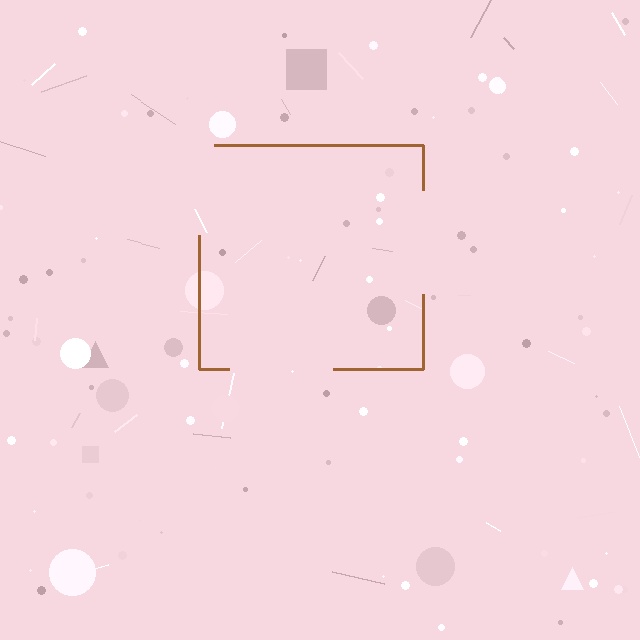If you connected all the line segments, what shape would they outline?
They would outline a square.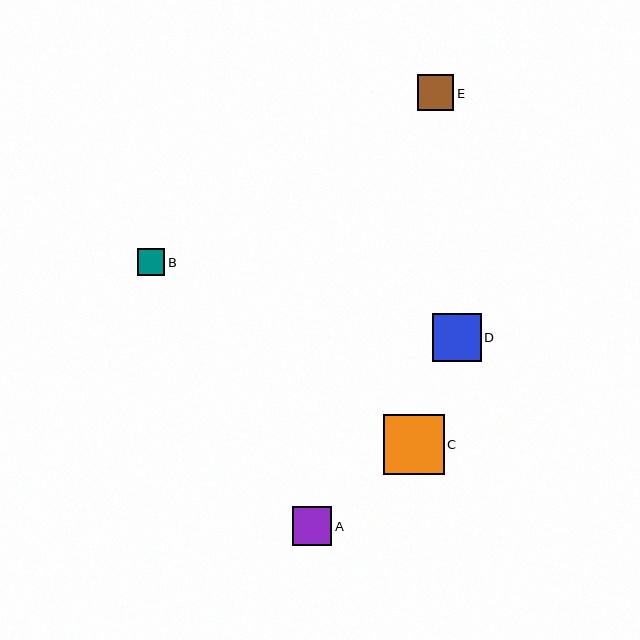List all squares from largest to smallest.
From largest to smallest: C, D, A, E, B.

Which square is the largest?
Square C is the largest with a size of approximately 61 pixels.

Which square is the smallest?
Square B is the smallest with a size of approximately 27 pixels.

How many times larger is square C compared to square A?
Square C is approximately 1.5 times the size of square A.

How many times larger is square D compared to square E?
Square D is approximately 1.4 times the size of square E.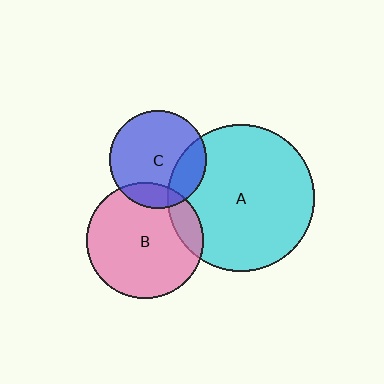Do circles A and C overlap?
Yes.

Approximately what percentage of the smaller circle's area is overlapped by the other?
Approximately 20%.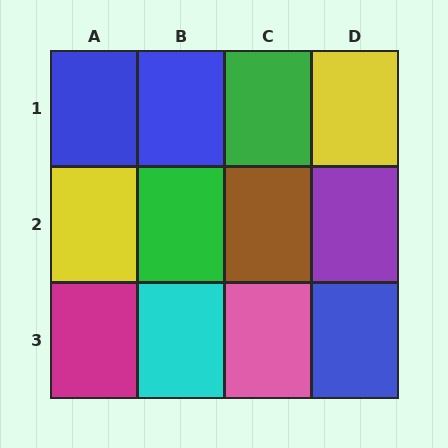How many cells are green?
2 cells are green.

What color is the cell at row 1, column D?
Yellow.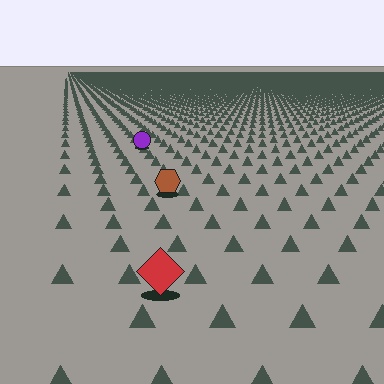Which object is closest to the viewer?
The red diamond is closest. The texture marks near it are larger and more spread out.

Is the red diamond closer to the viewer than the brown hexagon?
Yes. The red diamond is closer — you can tell from the texture gradient: the ground texture is coarser near it.